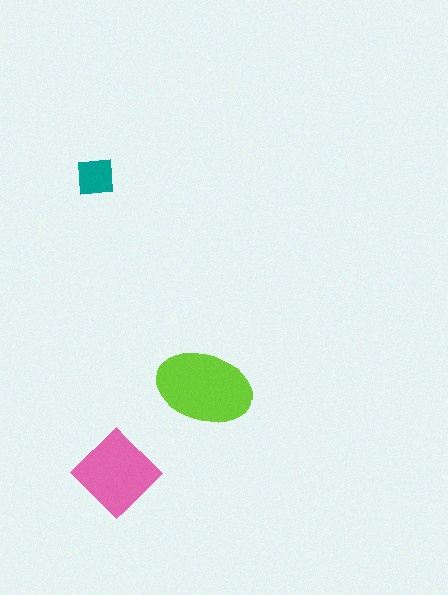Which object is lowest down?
The pink diamond is bottommost.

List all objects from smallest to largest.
The teal square, the pink diamond, the lime ellipse.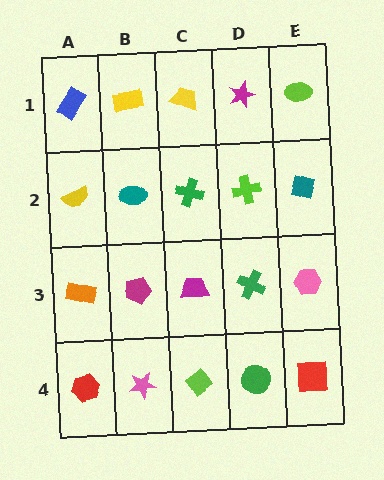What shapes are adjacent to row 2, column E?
A lime ellipse (row 1, column E), a pink hexagon (row 3, column E), a lime cross (row 2, column D).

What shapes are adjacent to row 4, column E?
A pink hexagon (row 3, column E), a green circle (row 4, column D).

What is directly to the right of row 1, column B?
A yellow trapezoid.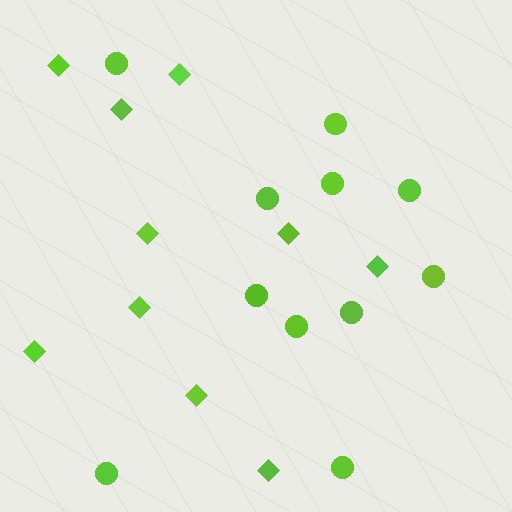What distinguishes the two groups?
There are 2 groups: one group of diamonds (10) and one group of circles (11).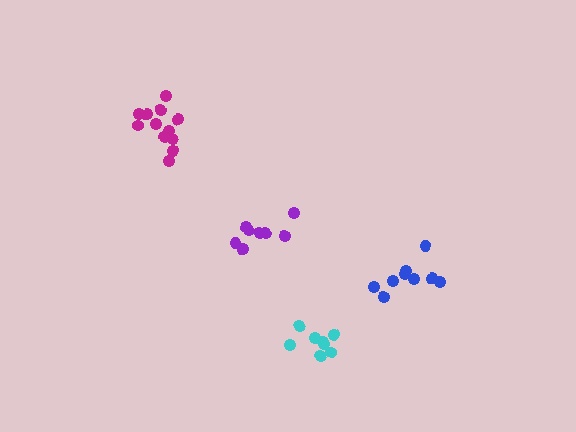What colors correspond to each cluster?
The clusters are colored: purple, blue, cyan, magenta.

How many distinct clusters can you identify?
There are 4 distinct clusters.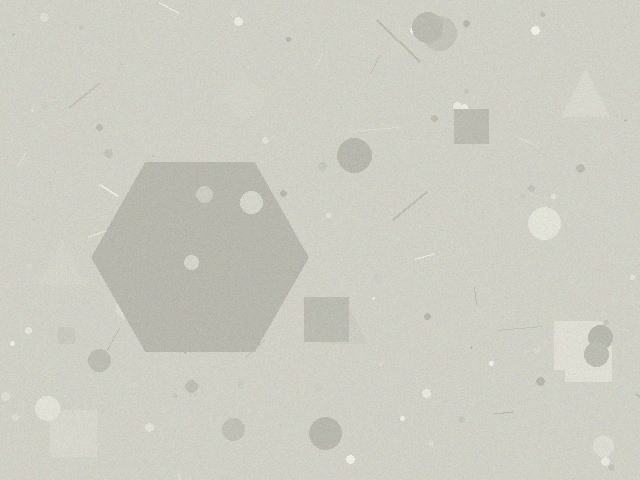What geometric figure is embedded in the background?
A hexagon is embedded in the background.